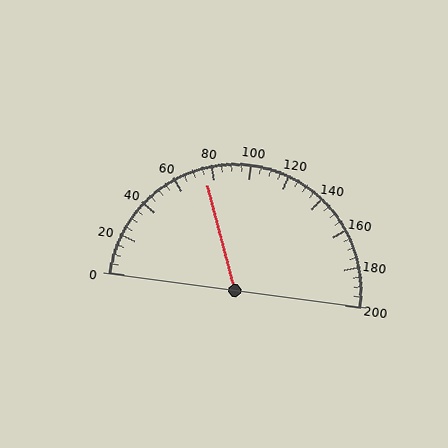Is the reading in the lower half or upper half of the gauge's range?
The reading is in the lower half of the range (0 to 200).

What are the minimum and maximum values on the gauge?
The gauge ranges from 0 to 200.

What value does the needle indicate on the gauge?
The needle indicates approximately 75.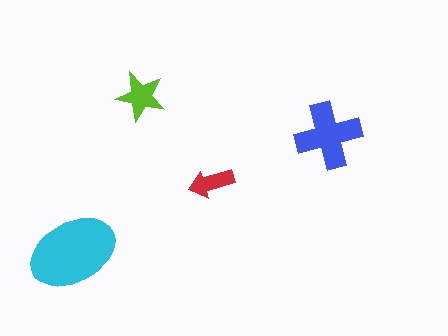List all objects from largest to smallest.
The cyan ellipse, the blue cross, the lime star, the red arrow.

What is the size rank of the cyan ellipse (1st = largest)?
1st.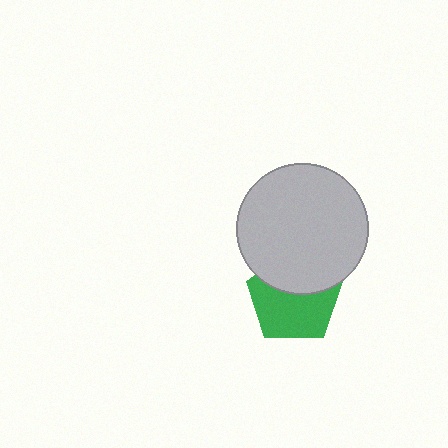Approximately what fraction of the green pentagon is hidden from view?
Roughly 39% of the green pentagon is hidden behind the light gray circle.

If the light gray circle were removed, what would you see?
You would see the complete green pentagon.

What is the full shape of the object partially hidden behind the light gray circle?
The partially hidden object is a green pentagon.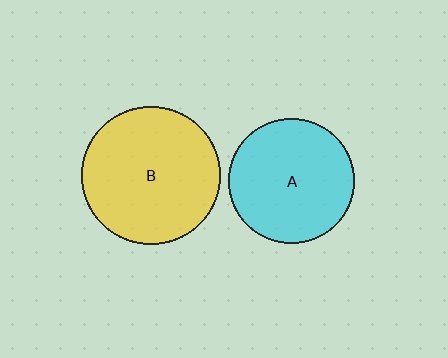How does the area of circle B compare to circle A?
Approximately 1.2 times.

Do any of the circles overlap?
No, none of the circles overlap.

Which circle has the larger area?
Circle B (yellow).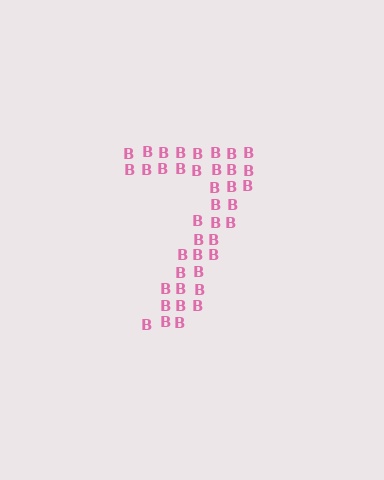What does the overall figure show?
The overall figure shows the digit 7.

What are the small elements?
The small elements are letter B's.